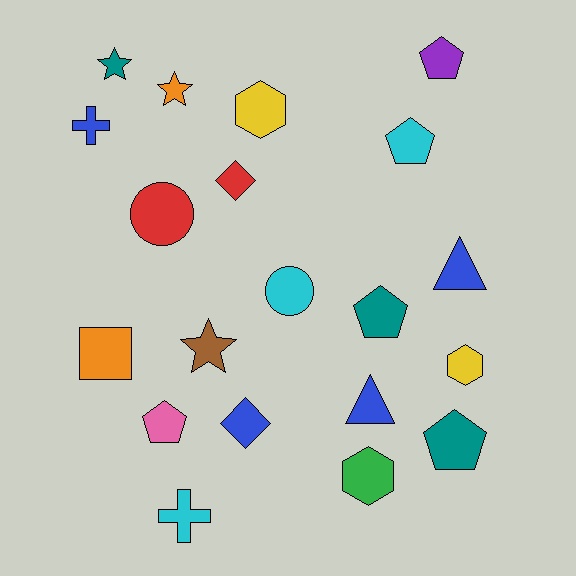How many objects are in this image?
There are 20 objects.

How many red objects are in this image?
There are 2 red objects.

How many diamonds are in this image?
There are 2 diamonds.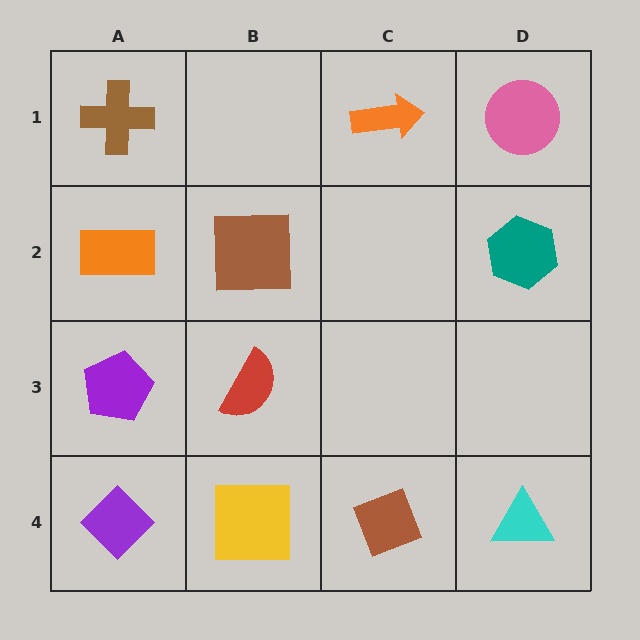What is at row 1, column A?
A brown cross.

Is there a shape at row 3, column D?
No, that cell is empty.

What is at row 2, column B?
A brown square.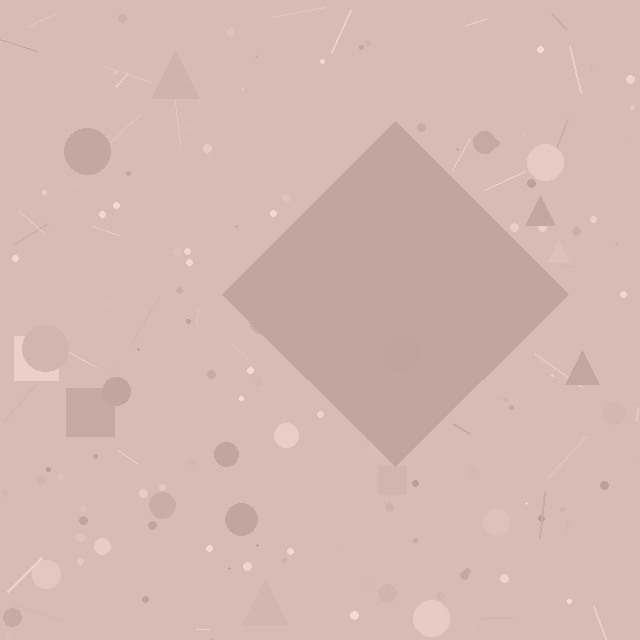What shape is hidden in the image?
A diamond is hidden in the image.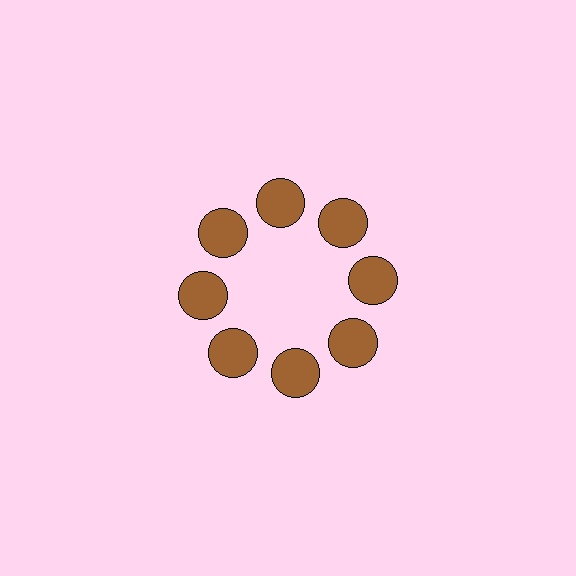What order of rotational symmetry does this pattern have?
This pattern has 8-fold rotational symmetry.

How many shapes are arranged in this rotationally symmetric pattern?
There are 8 shapes, arranged in 8 groups of 1.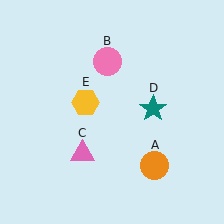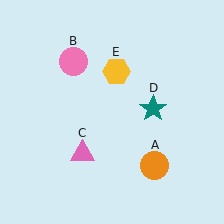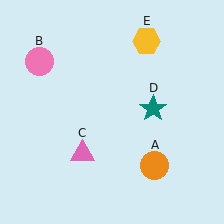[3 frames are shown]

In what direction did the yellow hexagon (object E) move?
The yellow hexagon (object E) moved up and to the right.